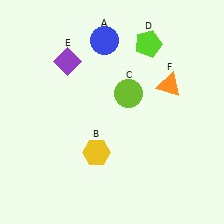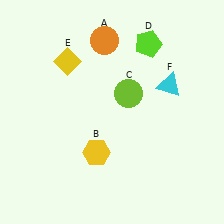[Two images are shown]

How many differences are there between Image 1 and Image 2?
There are 3 differences between the two images.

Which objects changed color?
A changed from blue to orange. E changed from purple to yellow. F changed from orange to cyan.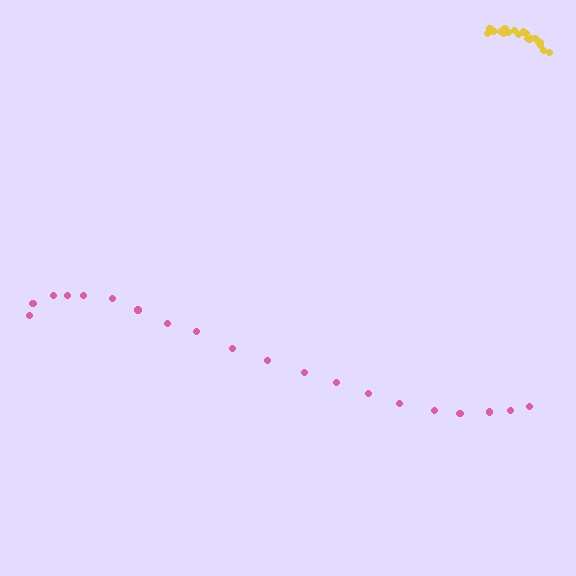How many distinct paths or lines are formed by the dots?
There are 2 distinct paths.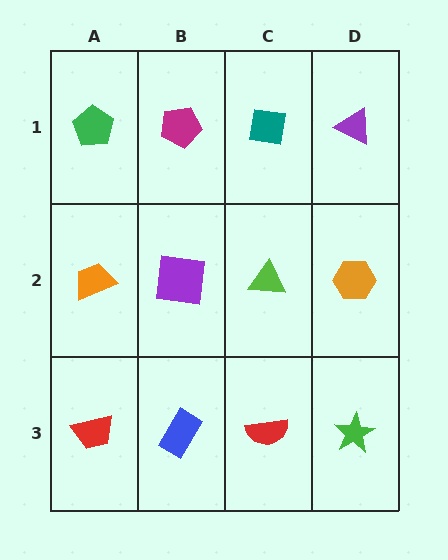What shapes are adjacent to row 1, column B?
A purple square (row 2, column B), a green pentagon (row 1, column A), a teal square (row 1, column C).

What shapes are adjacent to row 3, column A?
An orange trapezoid (row 2, column A), a blue rectangle (row 3, column B).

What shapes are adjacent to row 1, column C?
A lime triangle (row 2, column C), a magenta pentagon (row 1, column B), a purple triangle (row 1, column D).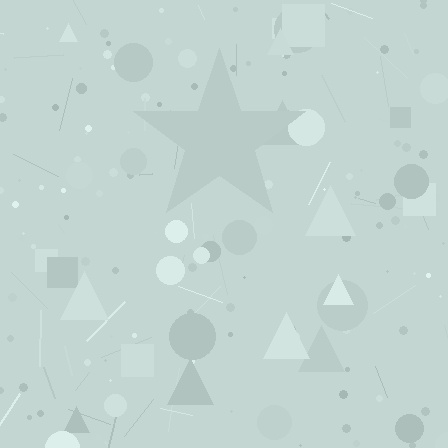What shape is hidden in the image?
A star is hidden in the image.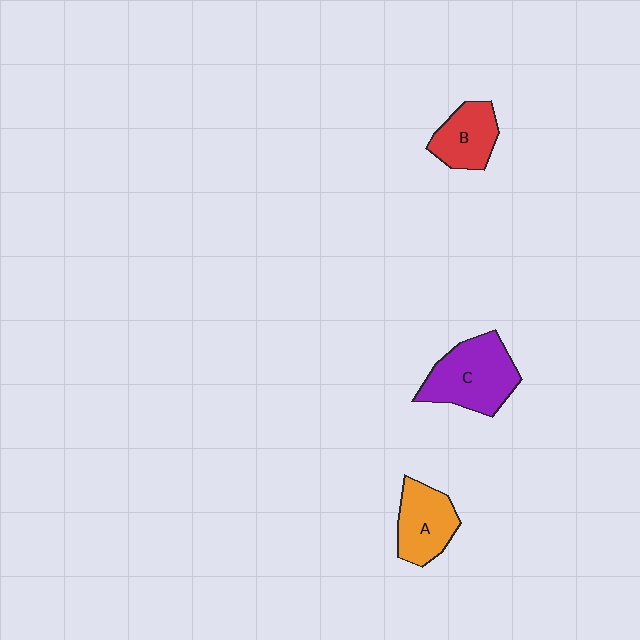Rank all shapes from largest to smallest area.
From largest to smallest: C (purple), A (orange), B (red).